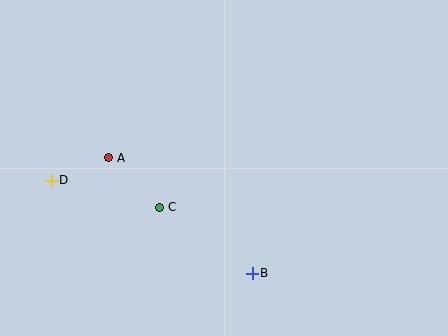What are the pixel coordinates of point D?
Point D is at (51, 180).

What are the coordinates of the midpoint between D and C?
The midpoint between D and C is at (106, 194).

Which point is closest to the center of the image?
Point C at (160, 207) is closest to the center.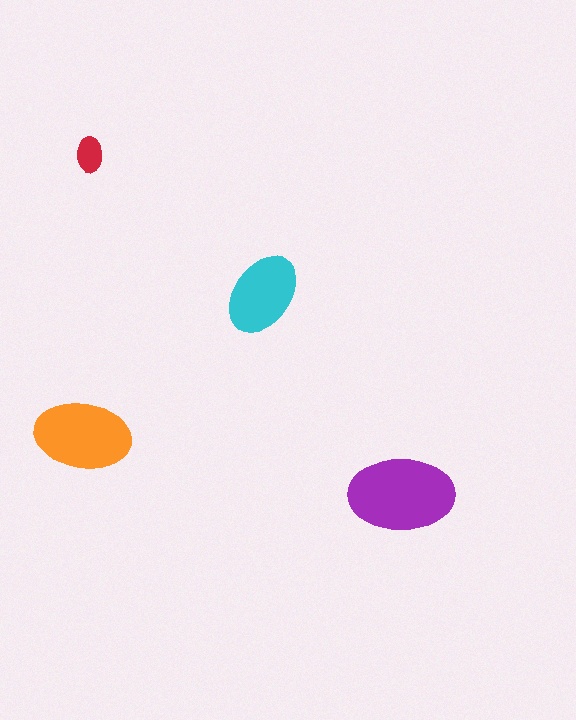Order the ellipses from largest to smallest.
the purple one, the orange one, the cyan one, the red one.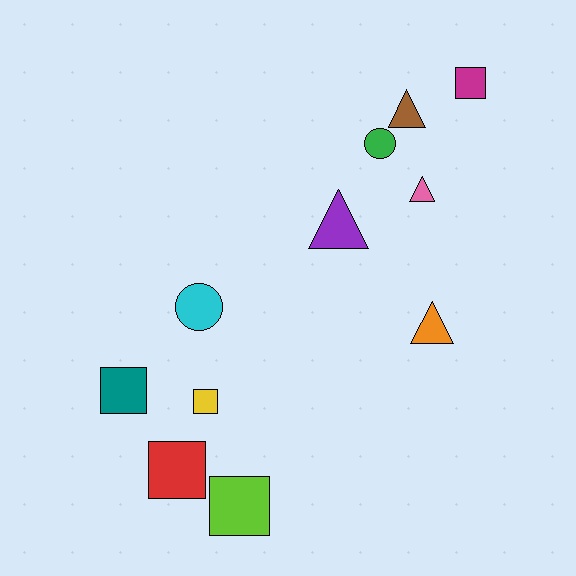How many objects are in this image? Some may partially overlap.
There are 11 objects.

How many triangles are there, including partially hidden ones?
There are 4 triangles.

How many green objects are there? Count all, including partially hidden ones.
There is 1 green object.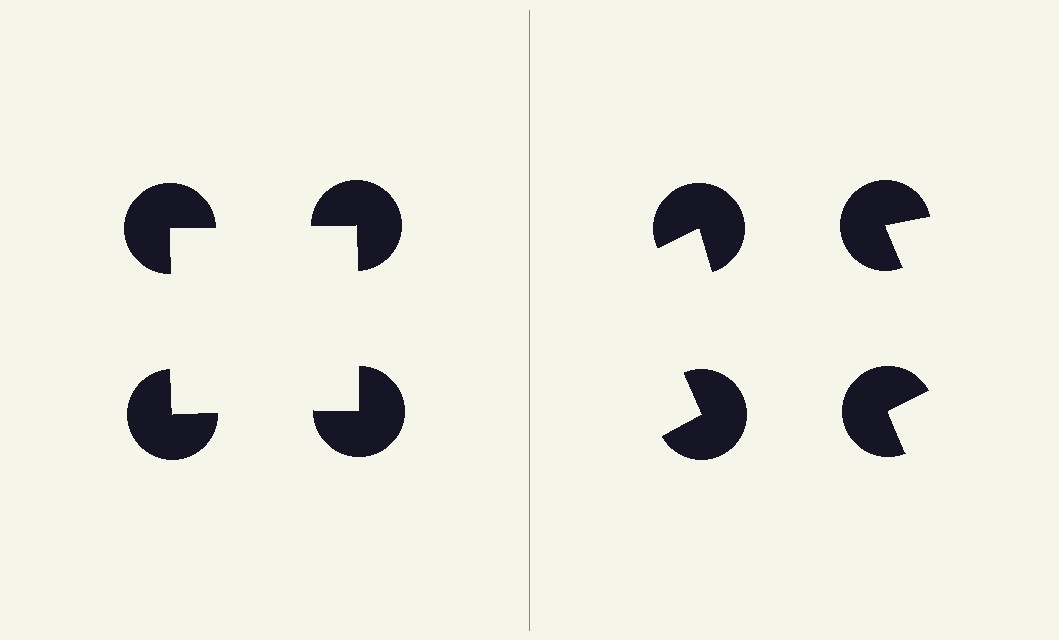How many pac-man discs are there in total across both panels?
8 — 4 on each side.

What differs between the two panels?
The pac-man discs are positioned identically on both sides; only the wedge orientations differ. On the left they align to a square; on the right they are misaligned.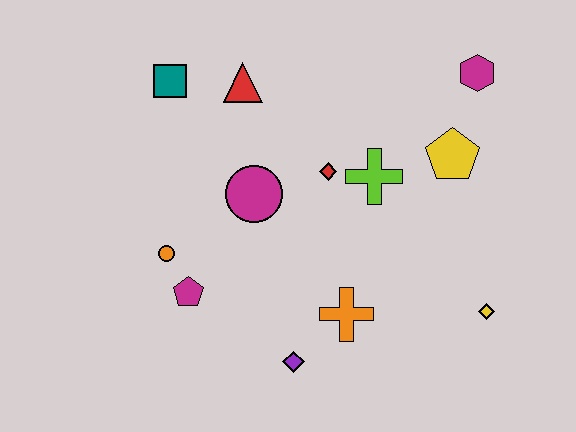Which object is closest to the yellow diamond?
The orange cross is closest to the yellow diamond.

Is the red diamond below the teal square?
Yes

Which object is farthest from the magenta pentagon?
The magenta hexagon is farthest from the magenta pentagon.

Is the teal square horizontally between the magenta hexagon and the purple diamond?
No